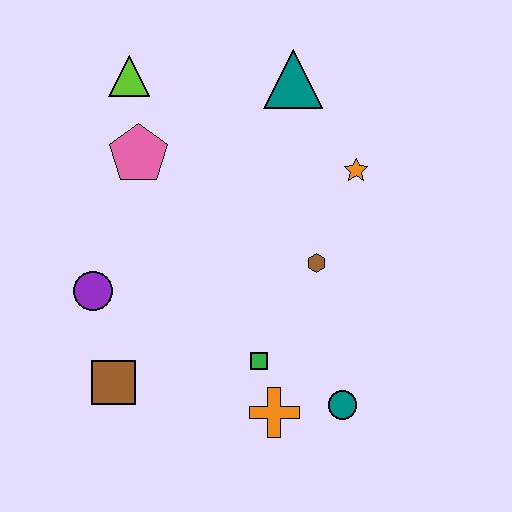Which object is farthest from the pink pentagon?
The teal circle is farthest from the pink pentagon.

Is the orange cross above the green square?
No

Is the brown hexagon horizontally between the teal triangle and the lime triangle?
No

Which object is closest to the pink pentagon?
The lime triangle is closest to the pink pentagon.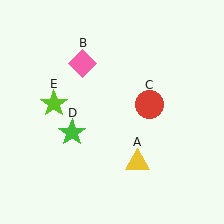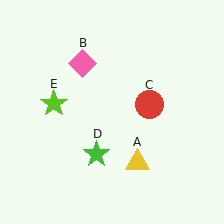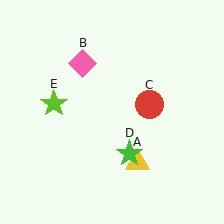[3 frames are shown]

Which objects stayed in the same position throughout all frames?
Yellow triangle (object A) and pink diamond (object B) and red circle (object C) and lime star (object E) remained stationary.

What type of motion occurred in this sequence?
The green star (object D) rotated counterclockwise around the center of the scene.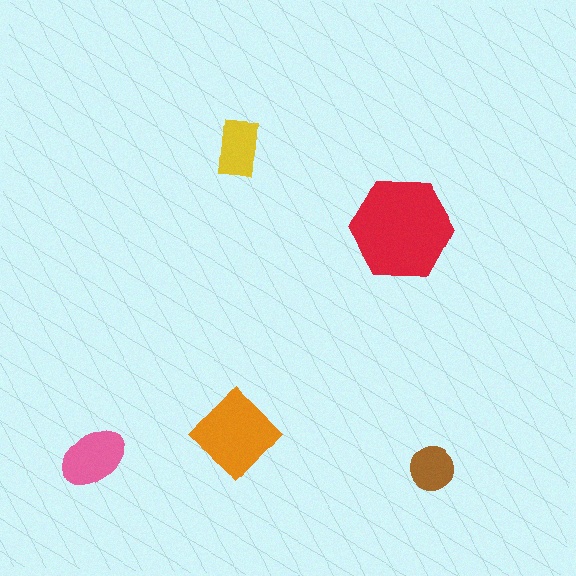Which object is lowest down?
The pink ellipse is bottommost.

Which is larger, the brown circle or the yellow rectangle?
The yellow rectangle.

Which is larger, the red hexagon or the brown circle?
The red hexagon.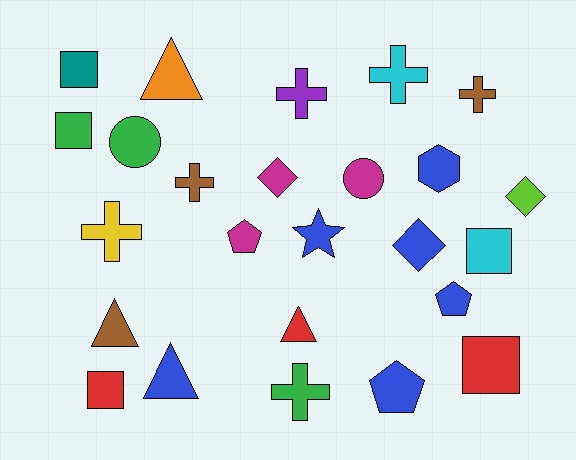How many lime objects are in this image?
There is 1 lime object.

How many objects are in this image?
There are 25 objects.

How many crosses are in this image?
There are 6 crosses.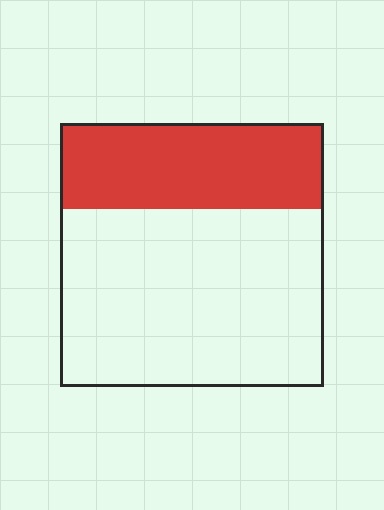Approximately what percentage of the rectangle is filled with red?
Approximately 35%.